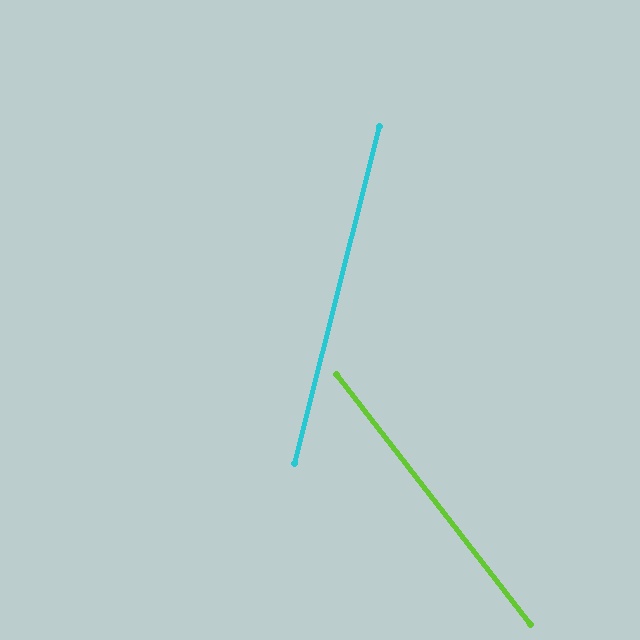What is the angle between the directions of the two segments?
Approximately 52 degrees.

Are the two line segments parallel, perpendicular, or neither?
Neither parallel nor perpendicular — they differ by about 52°.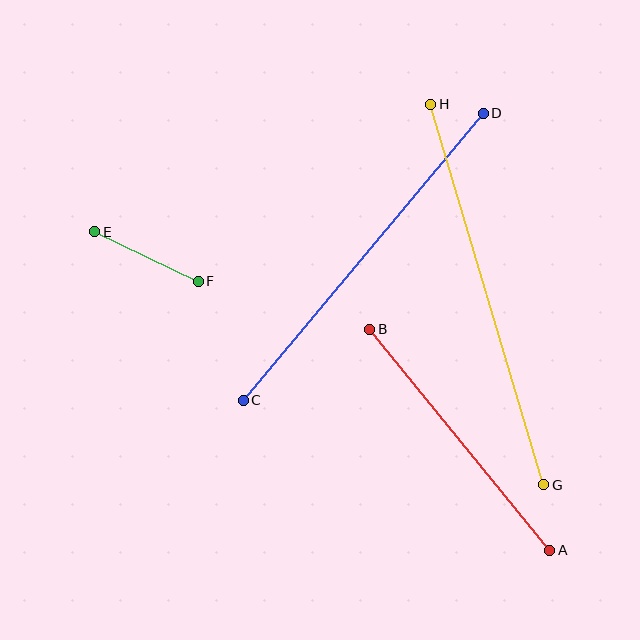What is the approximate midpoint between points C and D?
The midpoint is at approximately (363, 257) pixels.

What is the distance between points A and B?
The distance is approximately 285 pixels.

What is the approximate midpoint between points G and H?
The midpoint is at approximately (487, 295) pixels.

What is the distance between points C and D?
The distance is approximately 374 pixels.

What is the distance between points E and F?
The distance is approximately 115 pixels.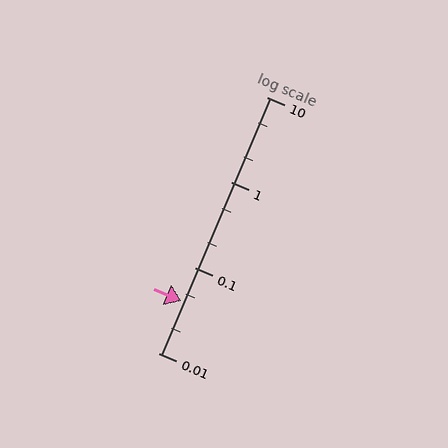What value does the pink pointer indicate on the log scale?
The pointer indicates approximately 0.041.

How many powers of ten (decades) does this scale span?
The scale spans 3 decades, from 0.01 to 10.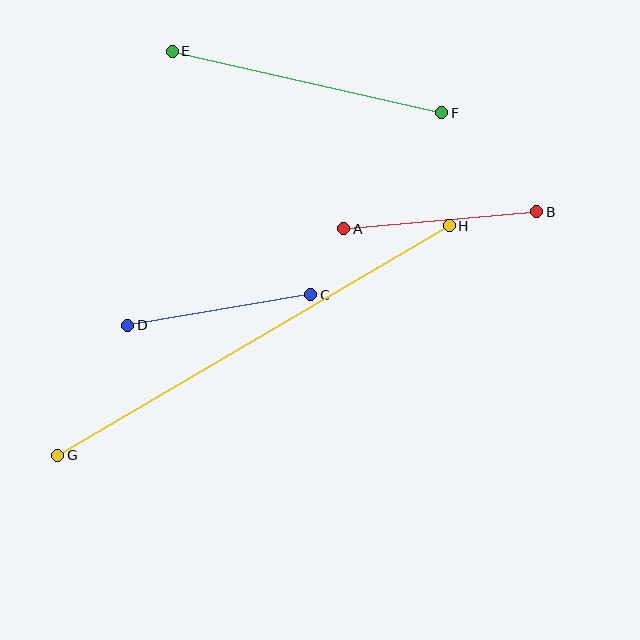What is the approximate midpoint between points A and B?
The midpoint is at approximately (440, 220) pixels.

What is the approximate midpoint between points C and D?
The midpoint is at approximately (219, 310) pixels.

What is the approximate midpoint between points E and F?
The midpoint is at approximately (307, 82) pixels.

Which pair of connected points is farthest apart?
Points G and H are farthest apart.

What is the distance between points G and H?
The distance is approximately 454 pixels.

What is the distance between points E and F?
The distance is approximately 277 pixels.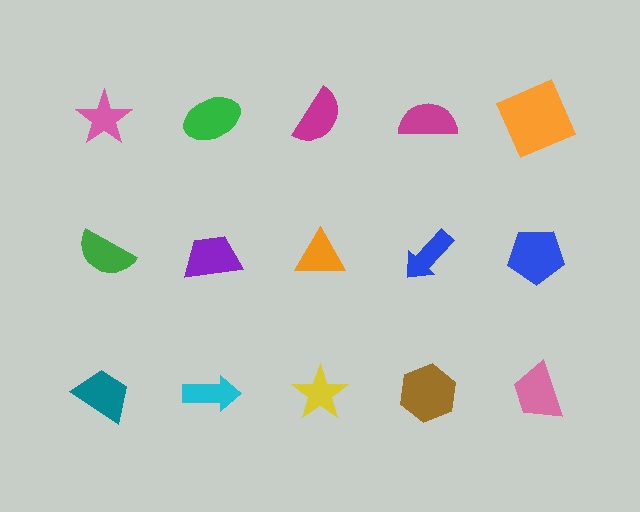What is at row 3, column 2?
A cyan arrow.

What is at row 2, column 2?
A purple trapezoid.